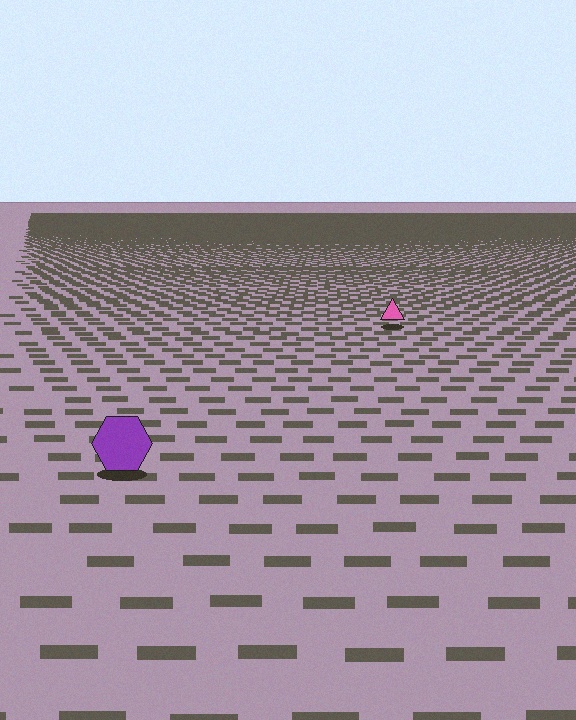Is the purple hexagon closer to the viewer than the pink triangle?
Yes. The purple hexagon is closer — you can tell from the texture gradient: the ground texture is coarser near it.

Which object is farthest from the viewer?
The pink triangle is farthest from the viewer. It appears smaller and the ground texture around it is denser.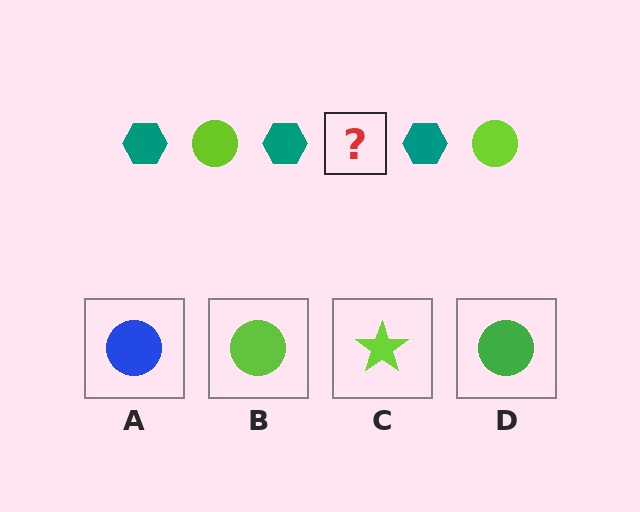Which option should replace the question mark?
Option B.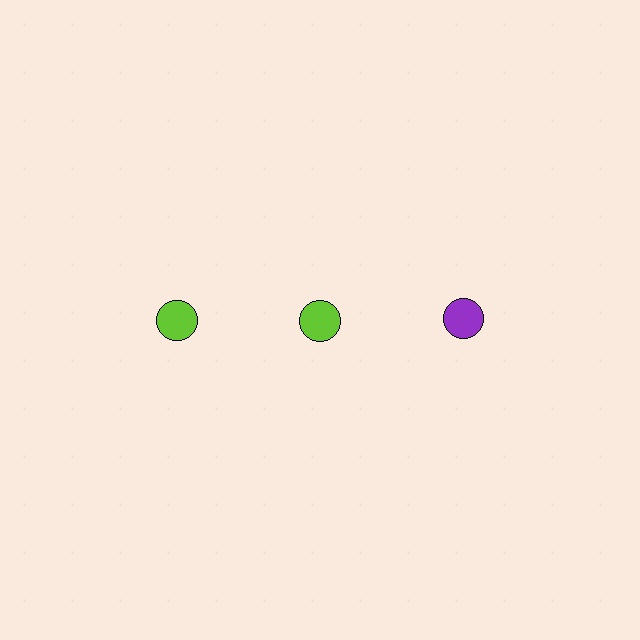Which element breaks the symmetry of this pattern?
The purple circle in the top row, center column breaks the symmetry. All other shapes are lime circles.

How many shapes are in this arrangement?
There are 3 shapes arranged in a grid pattern.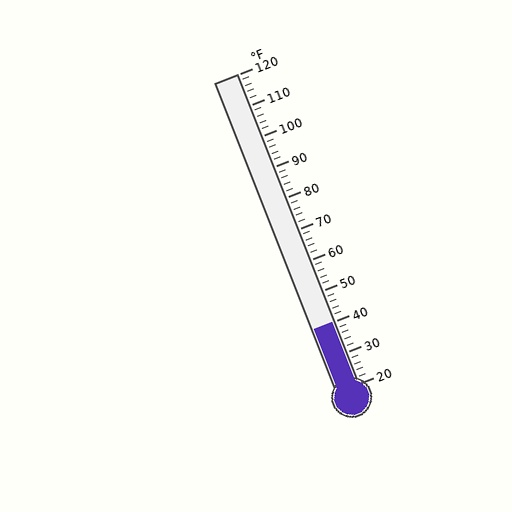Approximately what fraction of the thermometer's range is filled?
The thermometer is filled to approximately 20% of its range.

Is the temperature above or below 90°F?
The temperature is below 90°F.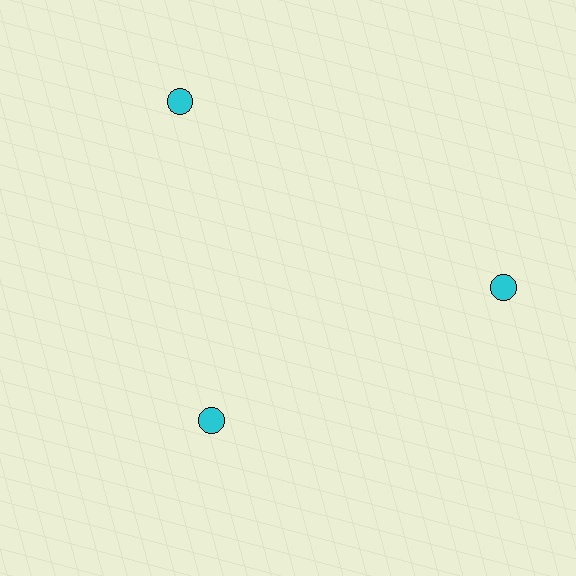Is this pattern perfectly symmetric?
No. The 3 cyan circles are arranged in a ring, but one element near the 7 o'clock position is pulled inward toward the center, breaking the 3-fold rotational symmetry.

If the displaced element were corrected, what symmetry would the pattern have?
It would have 3-fold rotational symmetry — the pattern would map onto itself every 120 degrees.